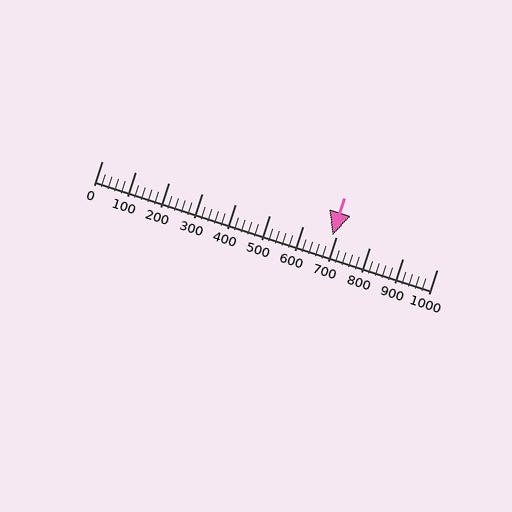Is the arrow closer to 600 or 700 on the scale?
The arrow is closer to 700.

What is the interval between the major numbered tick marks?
The major tick marks are spaced 100 units apart.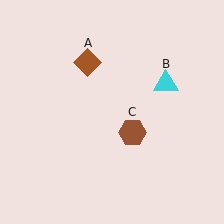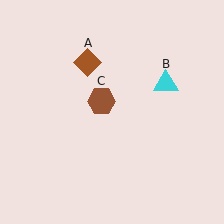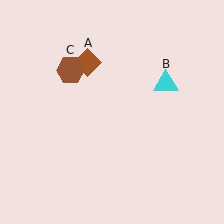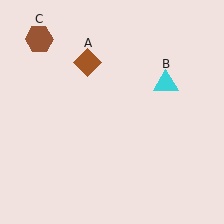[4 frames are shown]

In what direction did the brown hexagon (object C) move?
The brown hexagon (object C) moved up and to the left.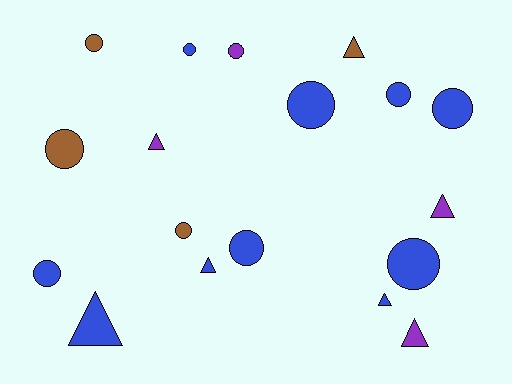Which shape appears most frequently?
Circle, with 11 objects.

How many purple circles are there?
There is 1 purple circle.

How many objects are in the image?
There are 18 objects.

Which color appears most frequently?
Blue, with 10 objects.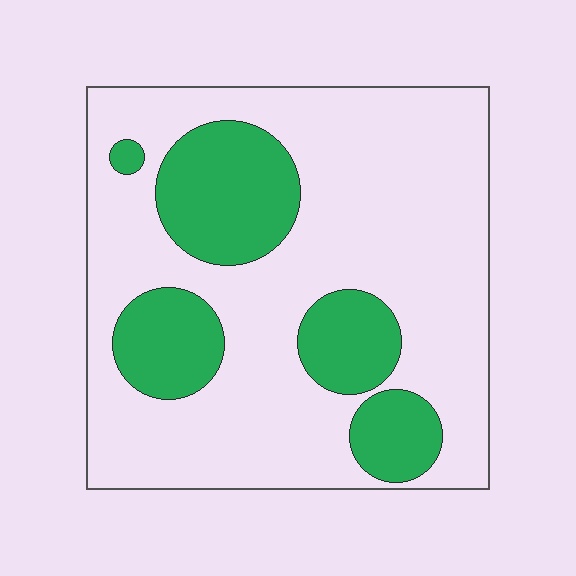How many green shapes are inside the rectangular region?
5.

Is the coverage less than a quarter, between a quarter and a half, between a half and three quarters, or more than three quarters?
Between a quarter and a half.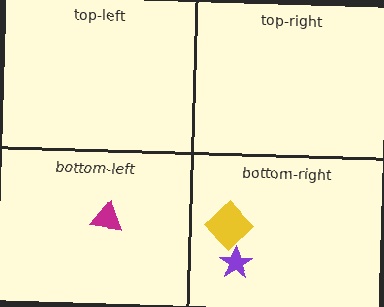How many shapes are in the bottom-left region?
1.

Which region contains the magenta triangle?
The bottom-left region.